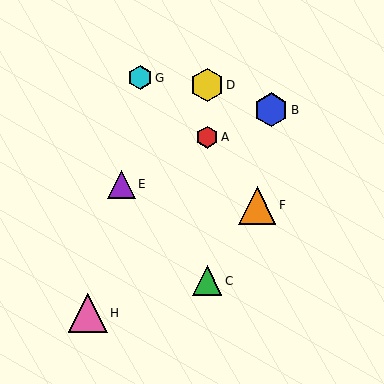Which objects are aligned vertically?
Objects A, C, D are aligned vertically.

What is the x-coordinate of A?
Object A is at x≈207.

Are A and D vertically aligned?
Yes, both are at x≈207.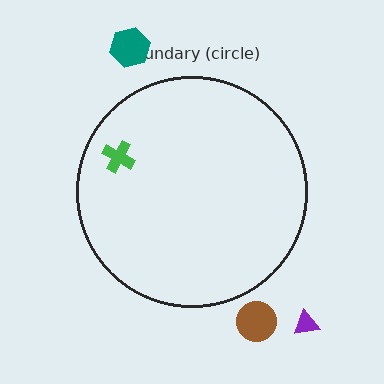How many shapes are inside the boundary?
1 inside, 3 outside.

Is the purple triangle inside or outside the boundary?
Outside.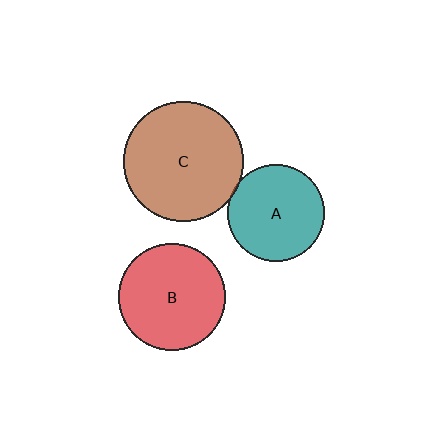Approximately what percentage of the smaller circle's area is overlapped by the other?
Approximately 5%.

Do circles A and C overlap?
Yes.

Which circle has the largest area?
Circle C (brown).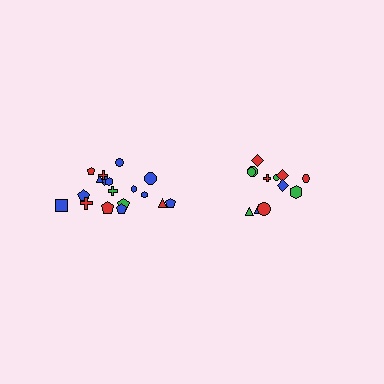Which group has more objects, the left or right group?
The left group.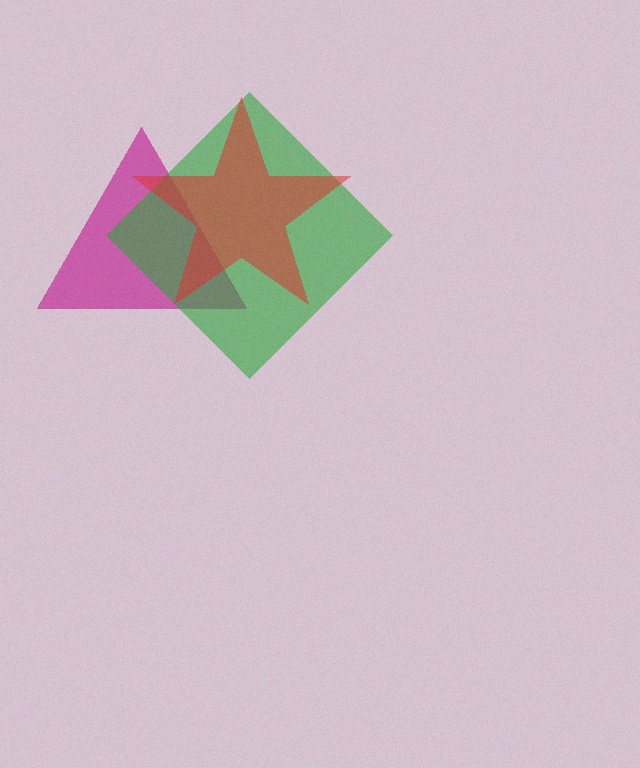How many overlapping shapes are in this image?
There are 3 overlapping shapes in the image.